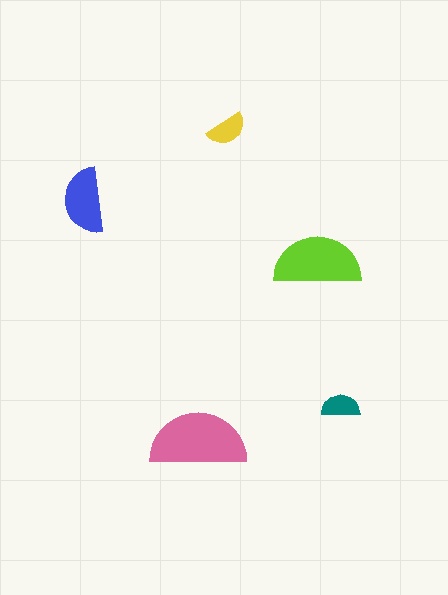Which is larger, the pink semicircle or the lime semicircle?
The pink one.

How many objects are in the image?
There are 5 objects in the image.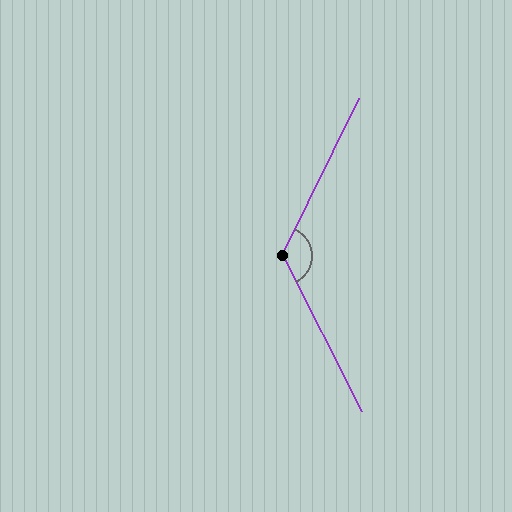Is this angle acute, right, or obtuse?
It is obtuse.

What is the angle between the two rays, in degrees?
Approximately 127 degrees.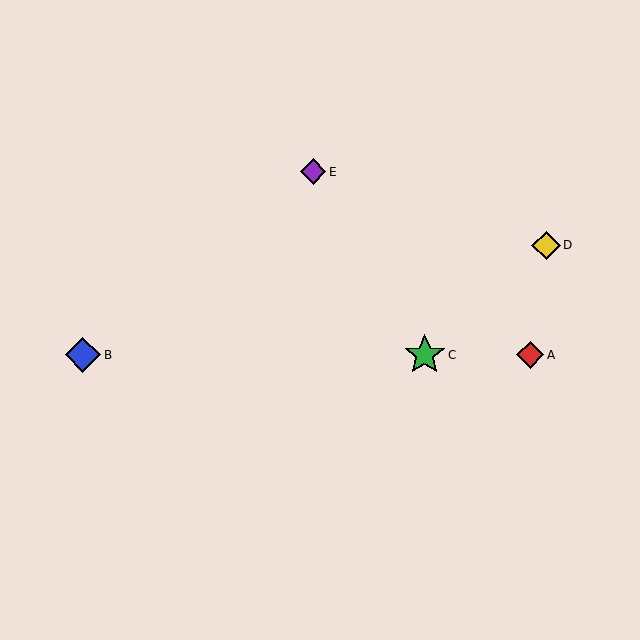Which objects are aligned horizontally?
Objects A, B, C are aligned horizontally.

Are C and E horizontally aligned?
No, C is at y≈355 and E is at y≈172.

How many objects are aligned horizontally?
3 objects (A, B, C) are aligned horizontally.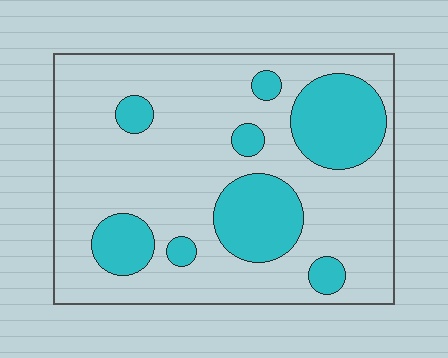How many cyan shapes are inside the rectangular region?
8.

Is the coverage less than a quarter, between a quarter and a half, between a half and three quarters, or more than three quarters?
Between a quarter and a half.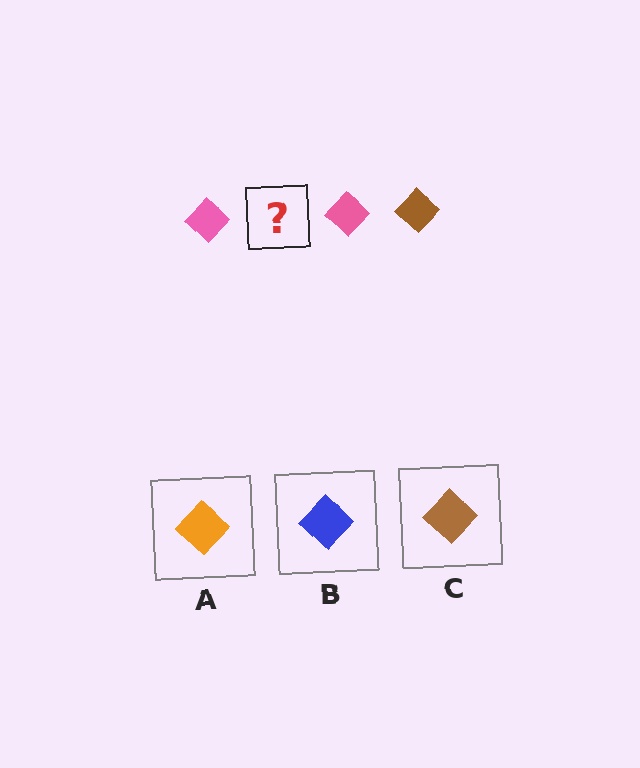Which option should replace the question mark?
Option C.